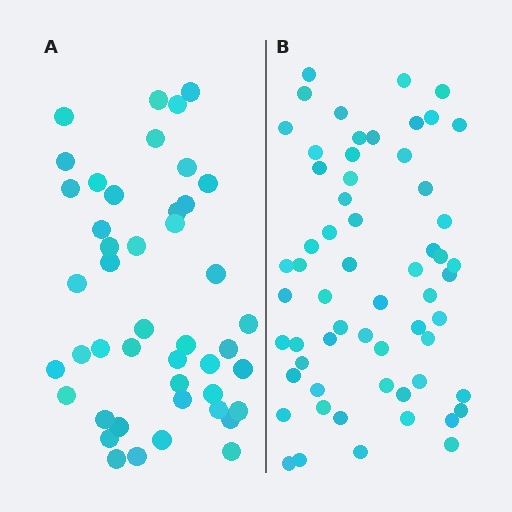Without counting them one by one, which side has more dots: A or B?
Region B (the right region) has more dots.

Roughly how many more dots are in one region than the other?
Region B has approximately 15 more dots than region A.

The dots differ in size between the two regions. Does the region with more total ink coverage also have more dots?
No. Region A has more total ink coverage because its dots are larger, but region B actually contains more individual dots. Total area can be misleading — the number of items is what matters here.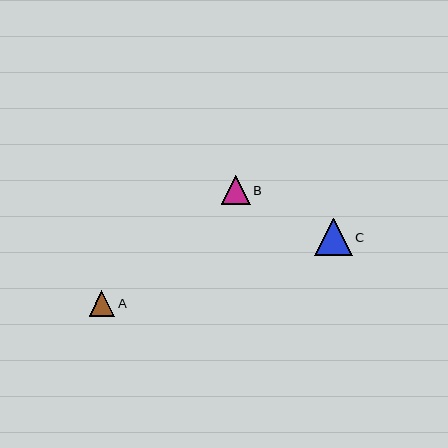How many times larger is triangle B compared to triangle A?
Triangle B is approximately 1.1 times the size of triangle A.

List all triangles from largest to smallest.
From largest to smallest: C, B, A.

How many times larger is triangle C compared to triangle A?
Triangle C is approximately 1.5 times the size of triangle A.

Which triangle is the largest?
Triangle C is the largest with a size of approximately 37 pixels.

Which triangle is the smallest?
Triangle A is the smallest with a size of approximately 26 pixels.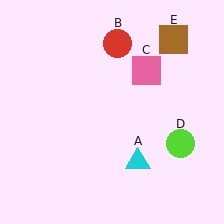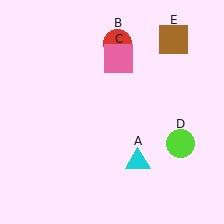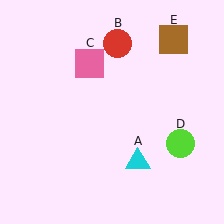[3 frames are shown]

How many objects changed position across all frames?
1 object changed position: pink square (object C).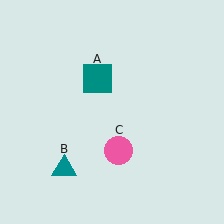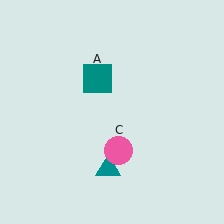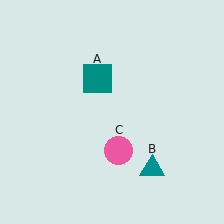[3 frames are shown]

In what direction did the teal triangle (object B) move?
The teal triangle (object B) moved right.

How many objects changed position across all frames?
1 object changed position: teal triangle (object B).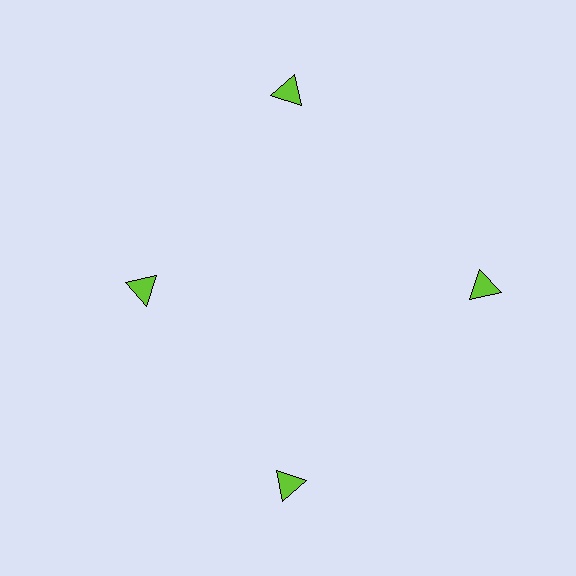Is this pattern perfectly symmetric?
No. The 4 lime triangles are arranged in a ring, but one element near the 9 o'clock position is pulled inward toward the center, breaking the 4-fold rotational symmetry.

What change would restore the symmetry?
The symmetry would be restored by moving it outward, back onto the ring so that all 4 triangles sit at equal angles and equal distance from the center.